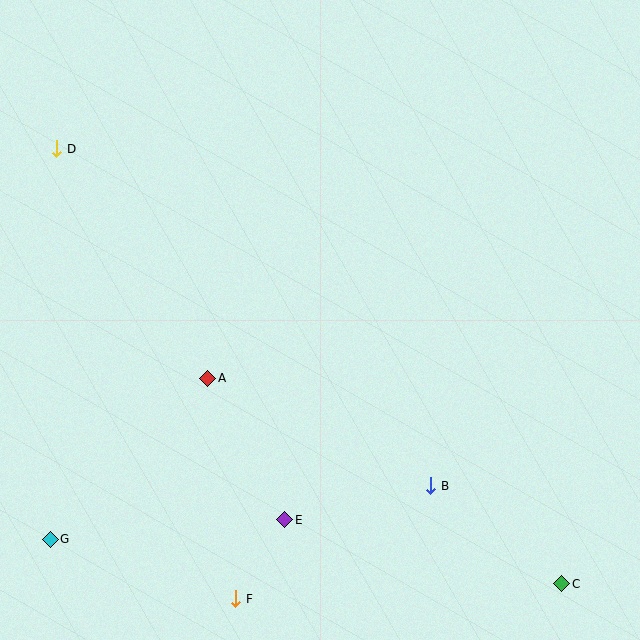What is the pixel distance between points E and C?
The distance between E and C is 284 pixels.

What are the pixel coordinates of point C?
Point C is at (562, 584).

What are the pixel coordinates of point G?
Point G is at (50, 539).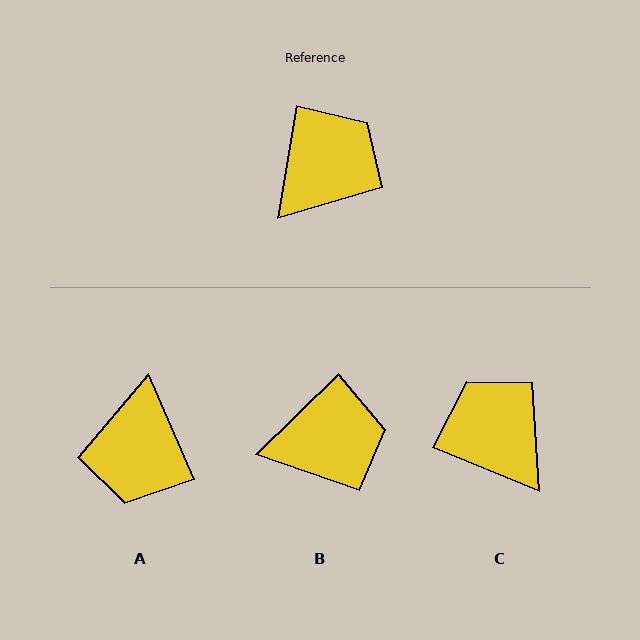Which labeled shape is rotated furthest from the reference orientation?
A, about 147 degrees away.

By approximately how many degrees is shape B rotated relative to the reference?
Approximately 36 degrees clockwise.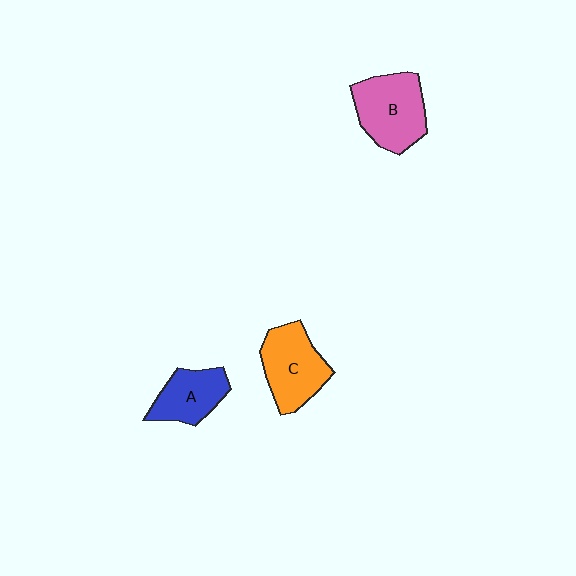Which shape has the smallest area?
Shape A (blue).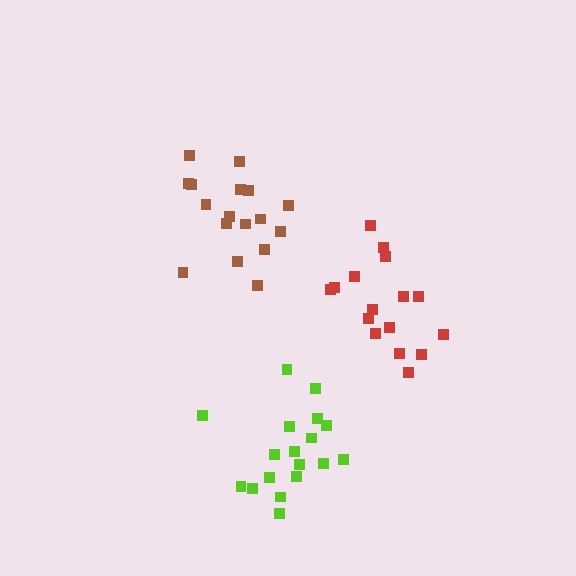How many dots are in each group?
Group 1: 17 dots, Group 2: 18 dots, Group 3: 16 dots (51 total).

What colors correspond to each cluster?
The clusters are colored: brown, lime, red.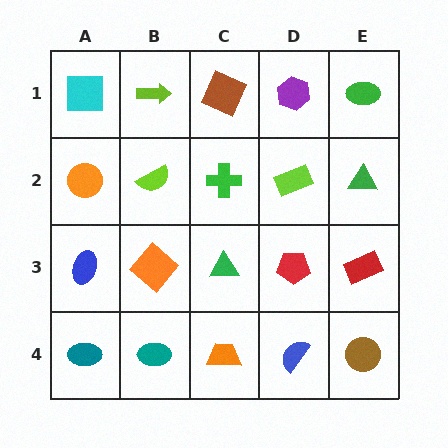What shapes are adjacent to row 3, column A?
An orange circle (row 2, column A), a teal ellipse (row 4, column A), an orange diamond (row 3, column B).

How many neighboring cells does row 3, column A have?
3.